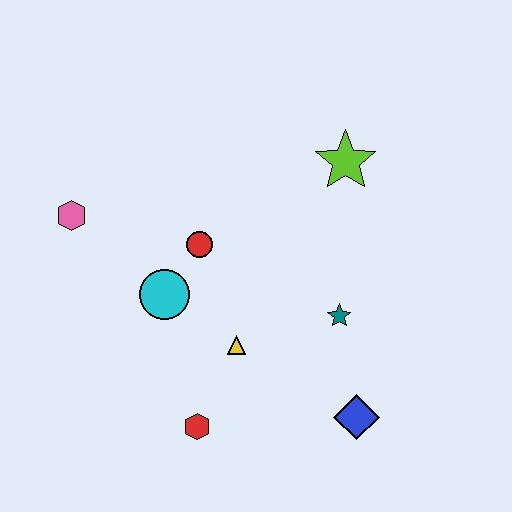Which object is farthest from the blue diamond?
The pink hexagon is farthest from the blue diamond.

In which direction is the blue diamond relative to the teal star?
The blue diamond is below the teal star.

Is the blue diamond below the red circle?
Yes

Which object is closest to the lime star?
The teal star is closest to the lime star.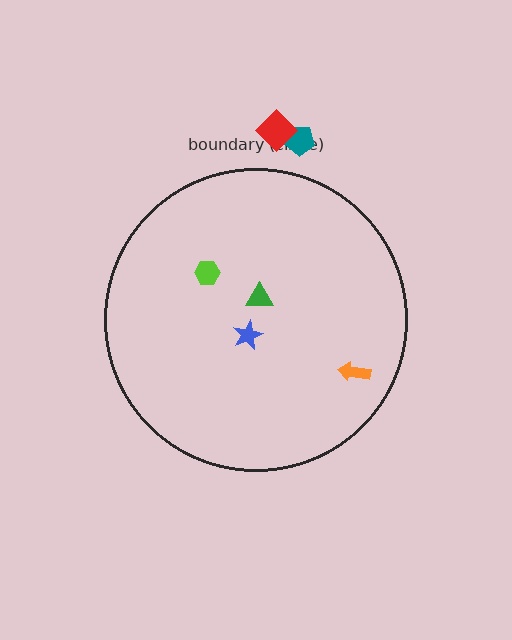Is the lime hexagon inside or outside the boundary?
Inside.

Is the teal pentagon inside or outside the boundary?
Outside.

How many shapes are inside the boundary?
4 inside, 2 outside.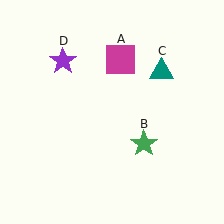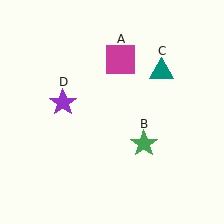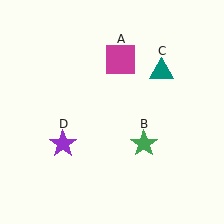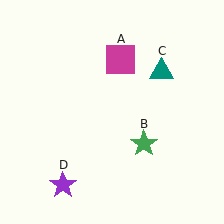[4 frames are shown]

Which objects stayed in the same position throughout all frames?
Magenta square (object A) and green star (object B) and teal triangle (object C) remained stationary.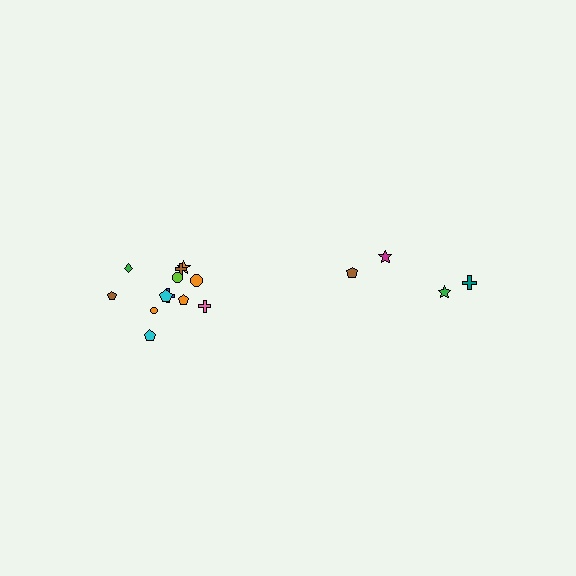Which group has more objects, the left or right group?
The left group.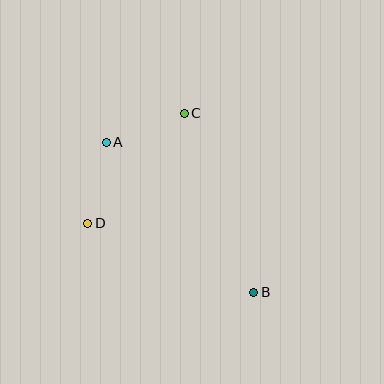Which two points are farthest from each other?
Points A and B are farthest from each other.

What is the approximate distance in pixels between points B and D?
The distance between B and D is approximately 180 pixels.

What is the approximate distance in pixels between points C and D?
The distance between C and D is approximately 147 pixels.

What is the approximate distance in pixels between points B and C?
The distance between B and C is approximately 192 pixels.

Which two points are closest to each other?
Points A and C are closest to each other.